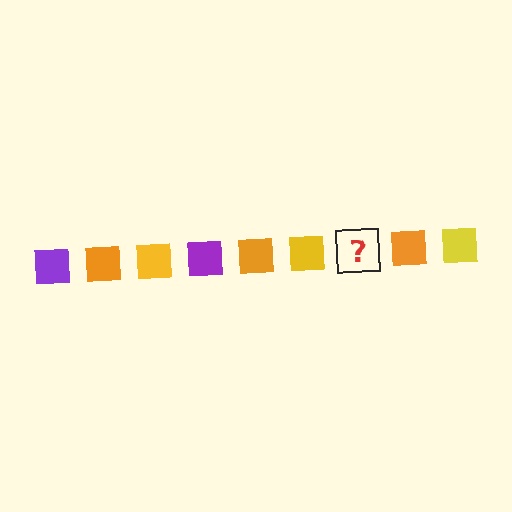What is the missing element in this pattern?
The missing element is a purple square.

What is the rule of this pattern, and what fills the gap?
The rule is that the pattern cycles through purple, orange, yellow squares. The gap should be filled with a purple square.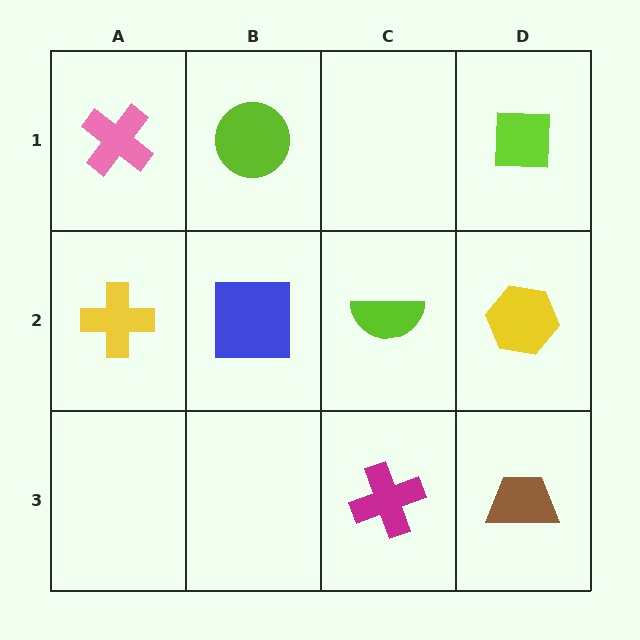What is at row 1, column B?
A lime circle.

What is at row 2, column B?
A blue square.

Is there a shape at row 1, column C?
No, that cell is empty.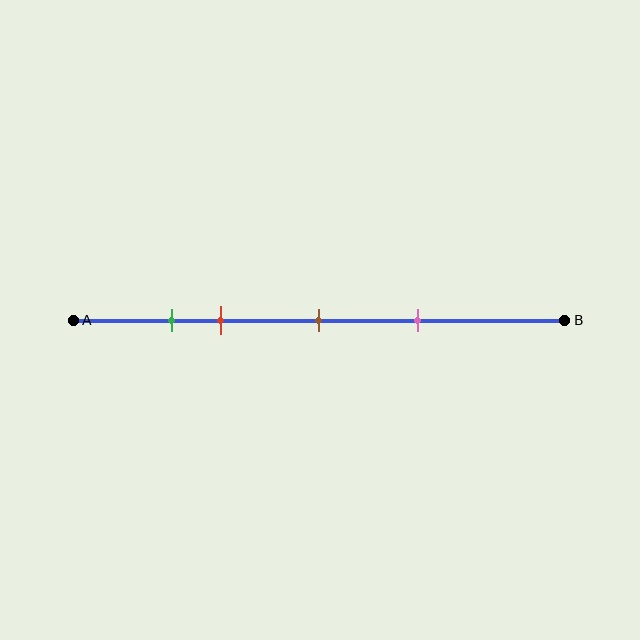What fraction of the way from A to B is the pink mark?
The pink mark is approximately 70% (0.7) of the way from A to B.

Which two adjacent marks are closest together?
The green and red marks are the closest adjacent pair.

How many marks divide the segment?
There are 4 marks dividing the segment.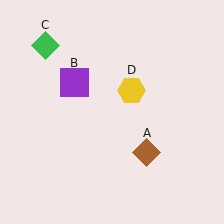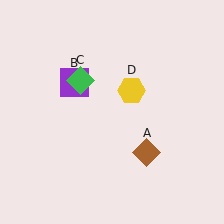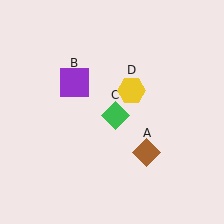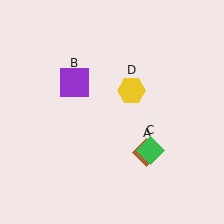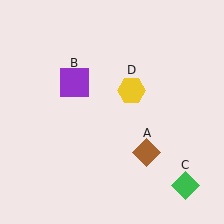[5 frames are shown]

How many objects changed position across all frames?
1 object changed position: green diamond (object C).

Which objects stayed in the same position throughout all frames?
Brown diamond (object A) and purple square (object B) and yellow hexagon (object D) remained stationary.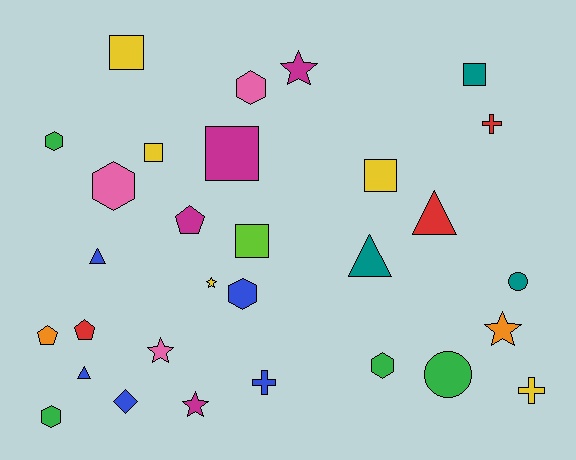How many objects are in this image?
There are 30 objects.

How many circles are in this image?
There are 2 circles.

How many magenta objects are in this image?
There are 4 magenta objects.